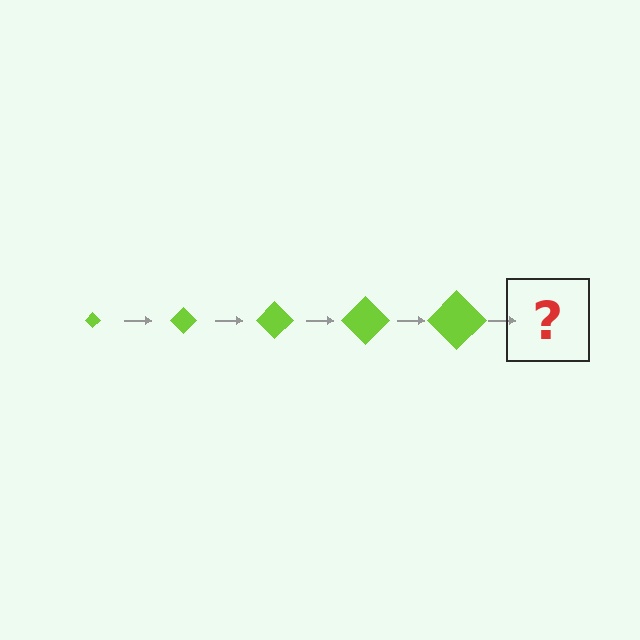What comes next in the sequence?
The next element should be a lime diamond, larger than the previous one.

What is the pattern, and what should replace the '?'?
The pattern is that the diamond gets progressively larger each step. The '?' should be a lime diamond, larger than the previous one.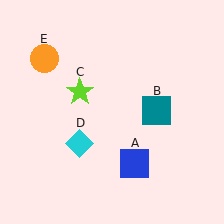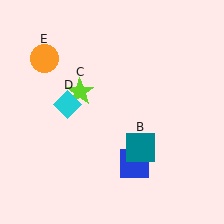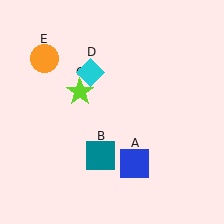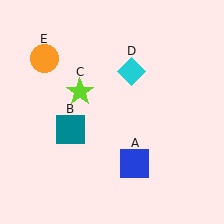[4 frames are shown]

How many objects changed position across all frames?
2 objects changed position: teal square (object B), cyan diamond (object D).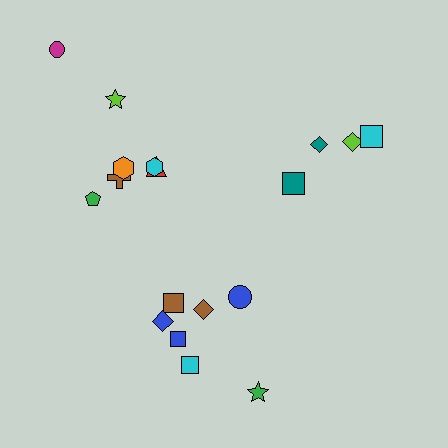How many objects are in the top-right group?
There are 4 objects.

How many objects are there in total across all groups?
There are 18 objects.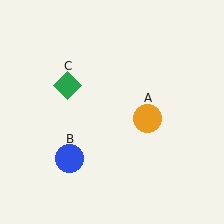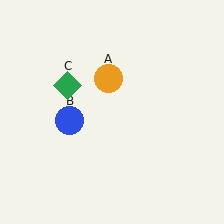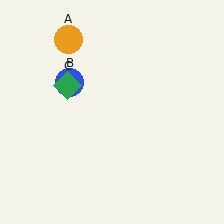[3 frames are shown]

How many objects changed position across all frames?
2 objects changed position: orange circle (object A), blue circle (object B).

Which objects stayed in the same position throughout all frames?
Green diamond (object C) remained stationary.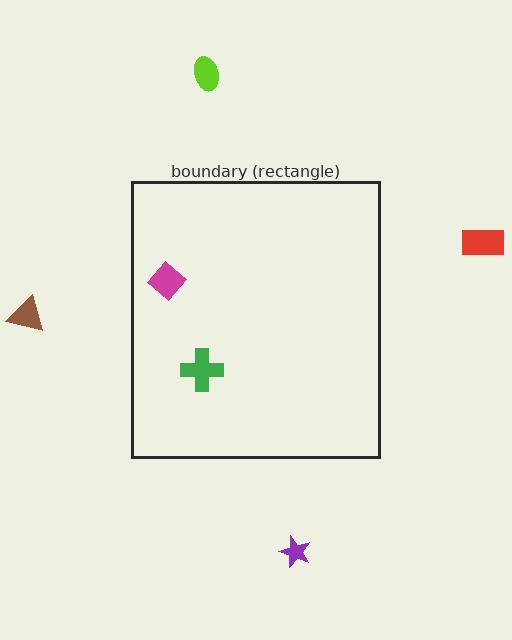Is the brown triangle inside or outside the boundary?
Outside.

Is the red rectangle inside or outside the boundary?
Outside.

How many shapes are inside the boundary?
2 inside, 4 outside.